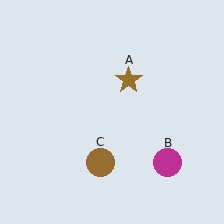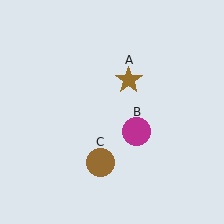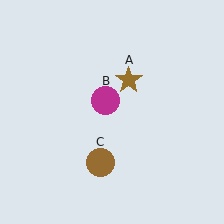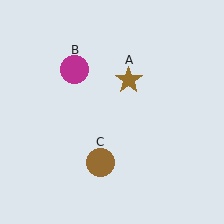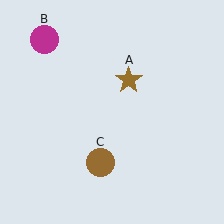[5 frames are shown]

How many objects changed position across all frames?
1 object changed position: magenta circle (object B).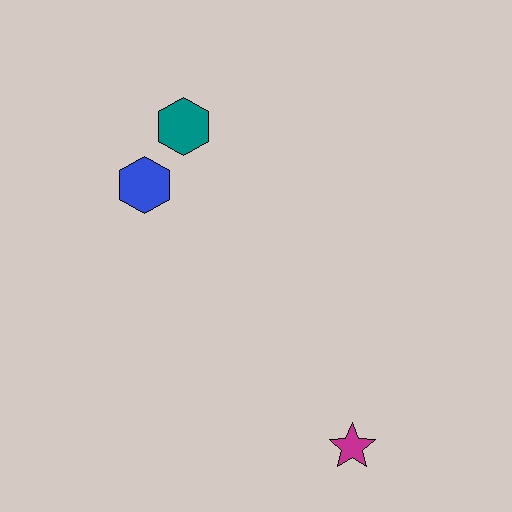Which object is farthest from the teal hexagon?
The magenta star is farthest from the teal hexagon.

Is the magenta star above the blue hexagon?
No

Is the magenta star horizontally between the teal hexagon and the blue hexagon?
No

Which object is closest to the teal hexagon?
The blue hexagon is closest to the teal hexagon.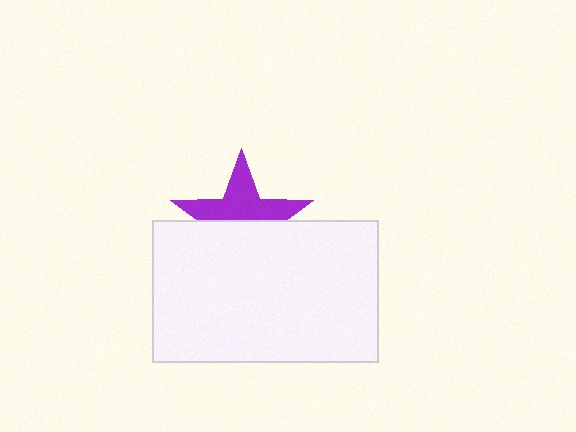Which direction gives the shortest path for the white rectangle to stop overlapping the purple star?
Moving down gives the shortest separation.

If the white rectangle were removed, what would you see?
You would see the complete purple star.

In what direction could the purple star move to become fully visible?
The purple star could move up. That would shift it out from behind the white rectangle entirely.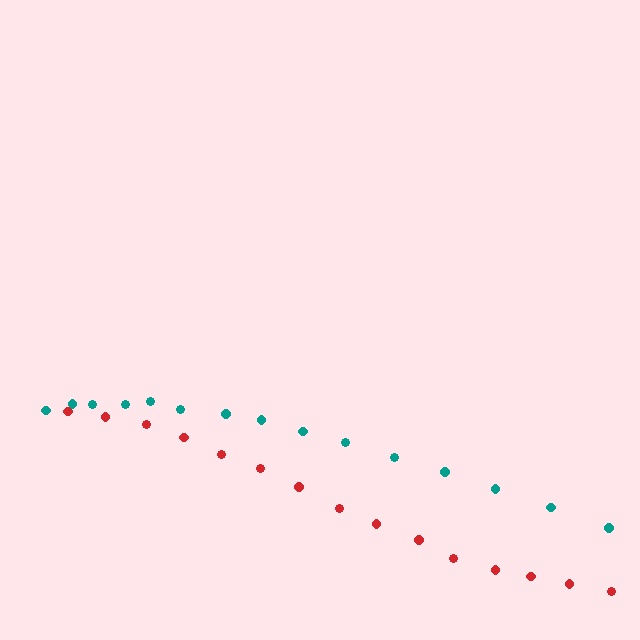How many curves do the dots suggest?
There are 2 distinct paths.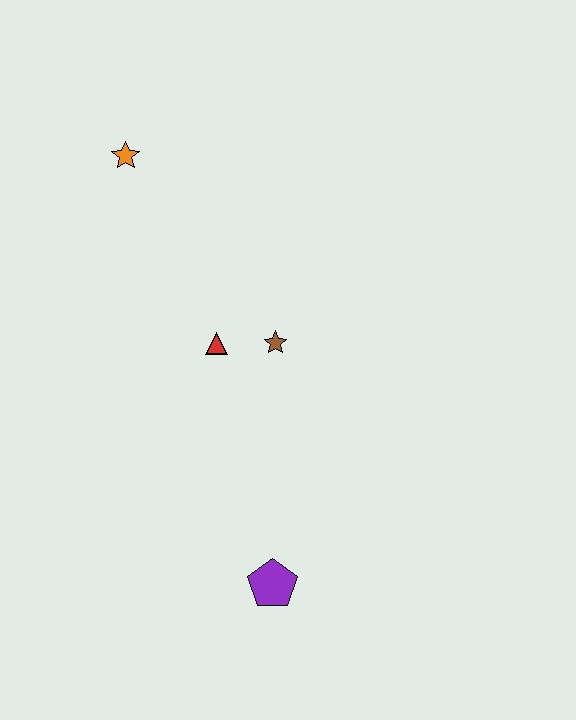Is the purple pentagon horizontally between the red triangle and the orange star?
No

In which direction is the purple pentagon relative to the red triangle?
The purple pentagon is below the red triangle.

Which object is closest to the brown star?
The red triangle is closest to the brown star.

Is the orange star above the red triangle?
Yes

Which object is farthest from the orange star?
The purple pentagon is farthest from the orange star.